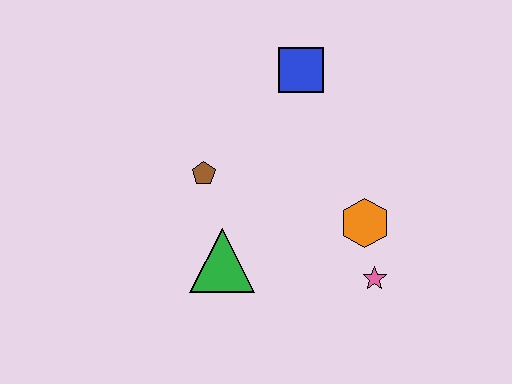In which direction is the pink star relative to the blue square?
The pink star is below the blue square.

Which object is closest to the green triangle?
The brown pentagon is closest to the green triangle.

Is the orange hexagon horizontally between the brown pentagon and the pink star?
Yes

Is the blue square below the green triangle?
No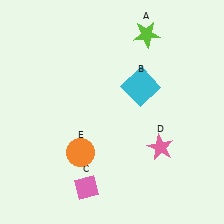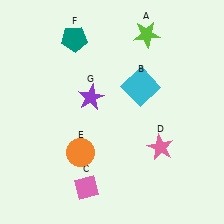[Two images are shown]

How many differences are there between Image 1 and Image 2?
There are 2 differences between the two images.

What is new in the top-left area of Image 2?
A teal pentagon (F) was added in the top-left area of Image 2.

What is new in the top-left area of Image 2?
A purple star (G) was added in the top-left area of Image 2.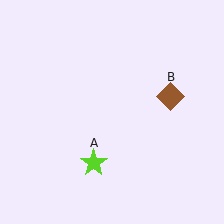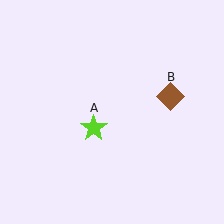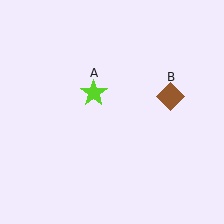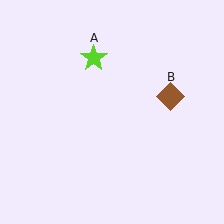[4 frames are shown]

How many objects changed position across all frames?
1 object changed position: lime star (object A).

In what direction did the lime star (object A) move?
The lime star (object A) moved up.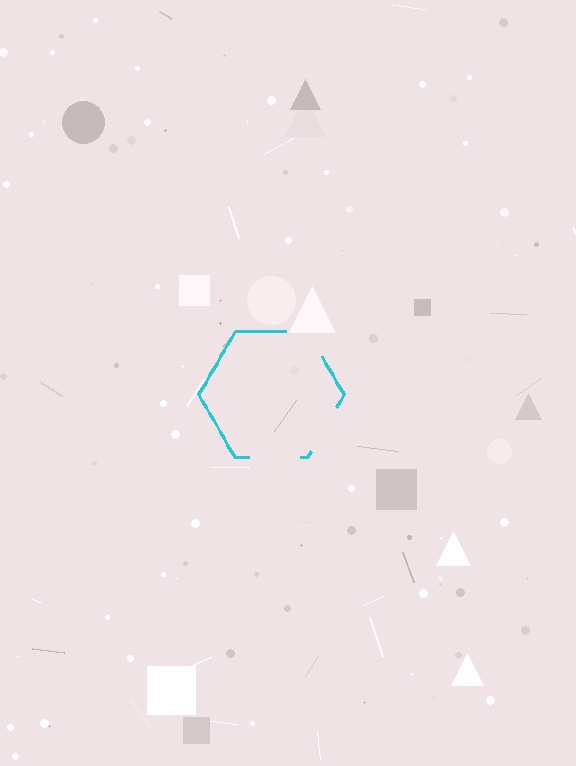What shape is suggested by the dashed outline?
The dashed outline suggests a hexagon.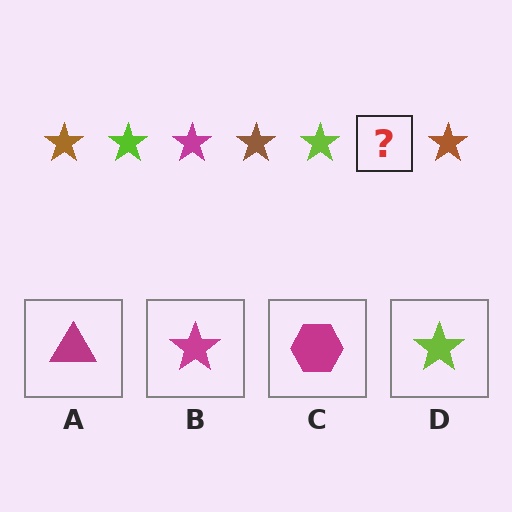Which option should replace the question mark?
Option B.